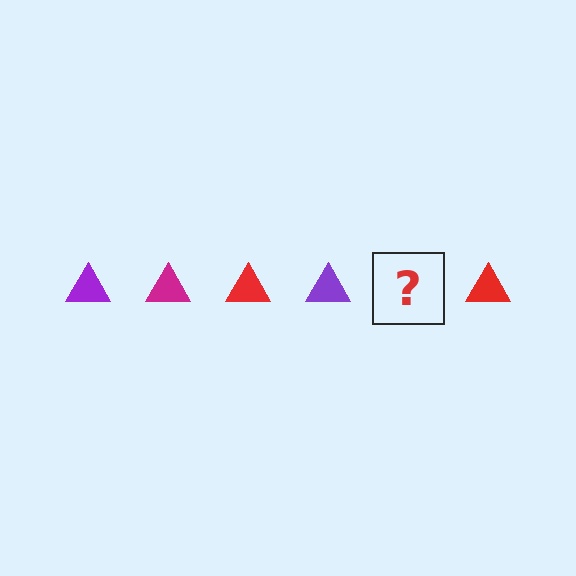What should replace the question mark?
The question mark should be replaced with a magenta triangle.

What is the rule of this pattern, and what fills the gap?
The rule is that the pattern cycles through purple, magenta, red triangles. The gap should be filled with a magenta triangle.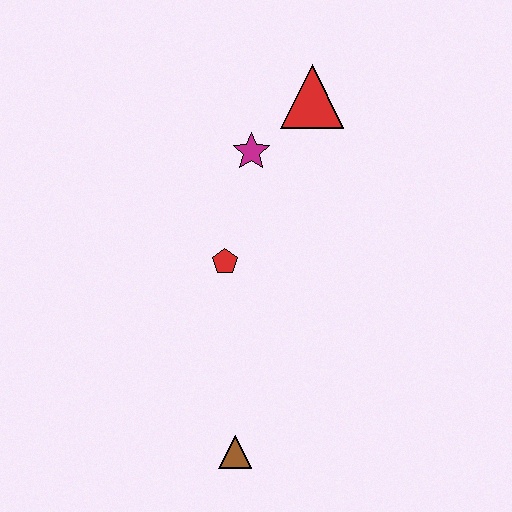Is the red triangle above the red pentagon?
Yes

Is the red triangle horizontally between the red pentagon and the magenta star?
No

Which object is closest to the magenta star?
The red triangle is closest to the magenta star.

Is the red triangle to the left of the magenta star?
No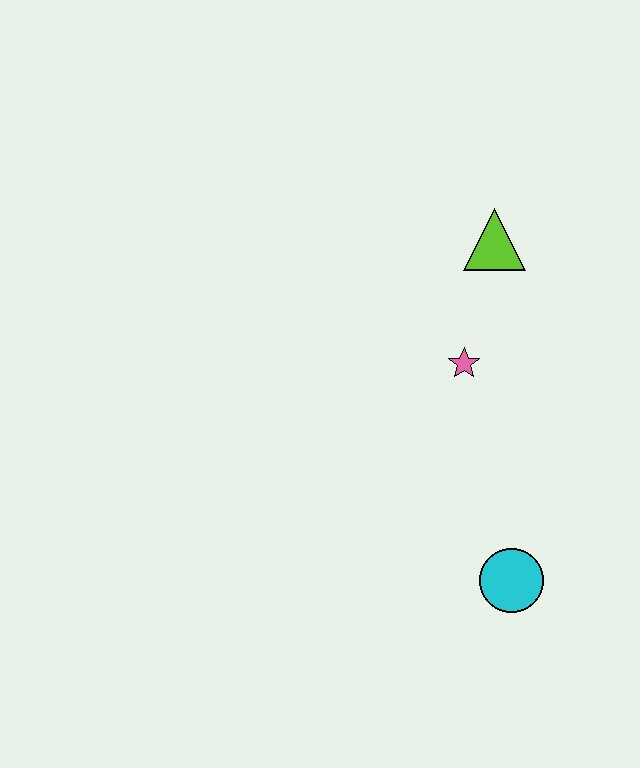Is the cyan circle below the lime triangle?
Yes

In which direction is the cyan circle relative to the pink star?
The cyan circle is below the pink star.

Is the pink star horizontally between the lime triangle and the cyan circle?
No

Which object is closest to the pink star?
The lime triangle is closest to the pink star.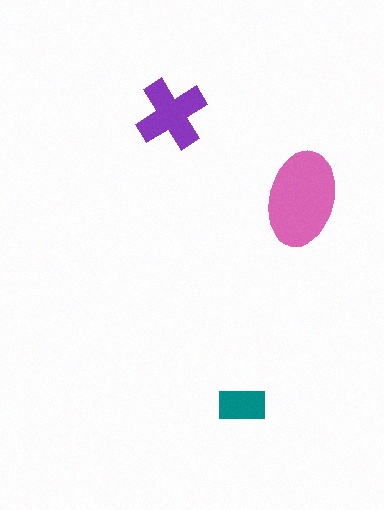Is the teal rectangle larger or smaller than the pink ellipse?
Smaller.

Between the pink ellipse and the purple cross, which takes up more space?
The pink ellipse.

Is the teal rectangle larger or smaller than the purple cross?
Smaller.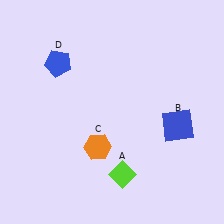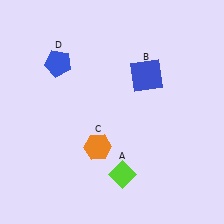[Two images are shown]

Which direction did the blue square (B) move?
The blue square (B) moved up.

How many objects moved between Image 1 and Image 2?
1 object moved between the two images.